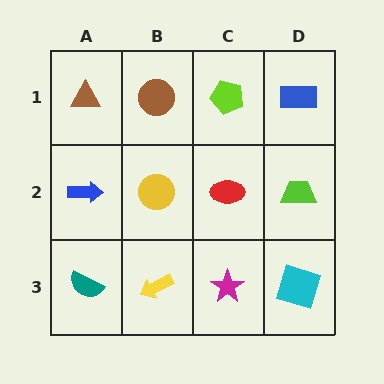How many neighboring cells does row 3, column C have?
3.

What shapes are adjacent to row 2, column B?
A brown circle (row 1, column B), a yellow arrow (row 3, column B), a blue arrow (row 2, column A), a red ellipse (row 2, column C).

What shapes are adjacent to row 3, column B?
A yellow circle (row 2, column B), a teal semicircle (row 3, column A), a magenta star (row 3, column C).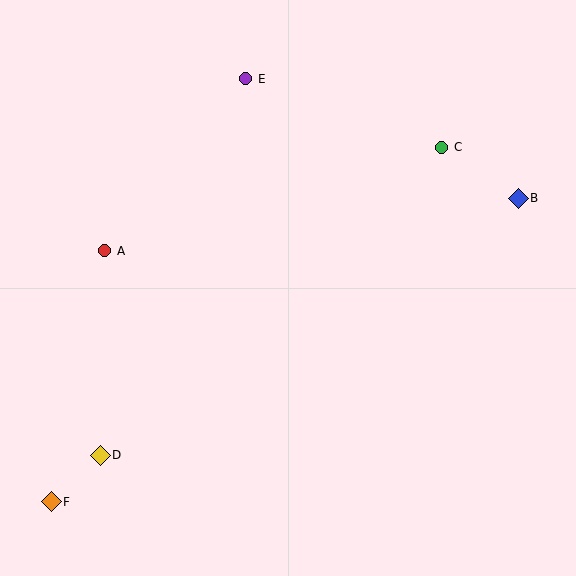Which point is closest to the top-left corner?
Point E is closest to the top-left corner.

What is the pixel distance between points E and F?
The distance between E and F is 465 pixels.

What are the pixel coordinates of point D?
Point D is at (100, 455).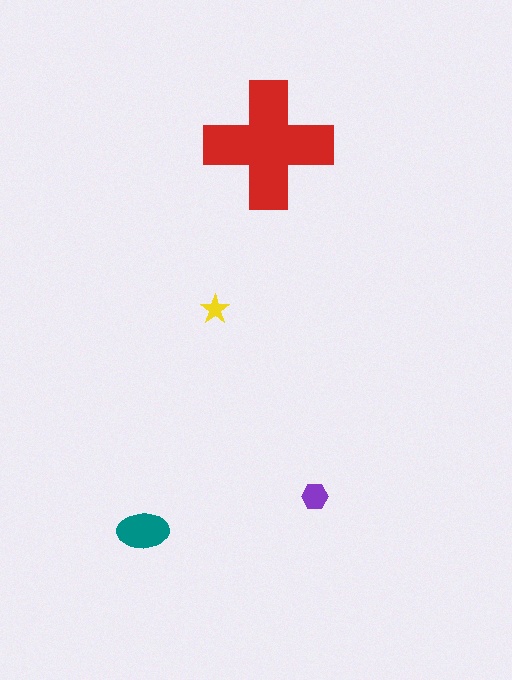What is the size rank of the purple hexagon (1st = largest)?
3rd.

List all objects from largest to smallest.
The red cross, the teal ellipse, the purple hexagon, the yellow star.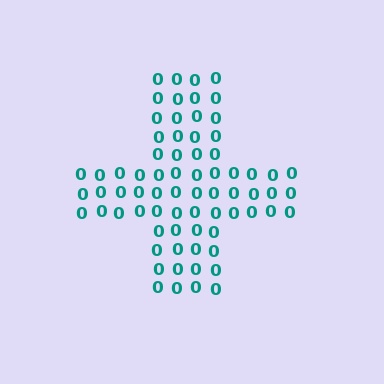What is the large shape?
The large shape is a cross.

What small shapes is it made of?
It is made of small digit 0's.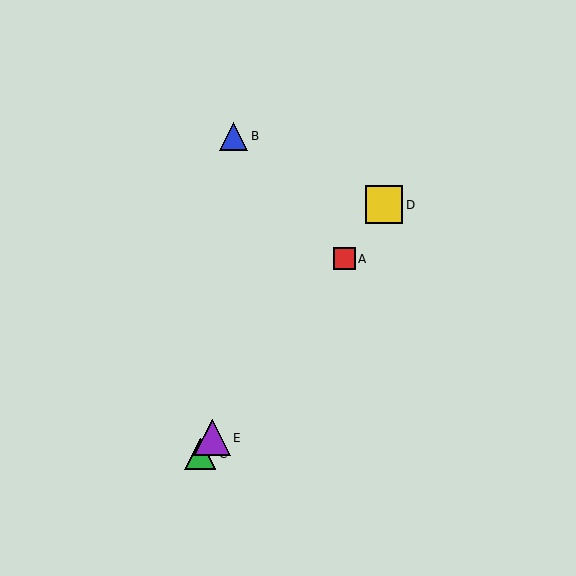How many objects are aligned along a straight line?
4 objects (A, C, D, E) are aligned along a straight line.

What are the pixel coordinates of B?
Object B is at (233, 136).